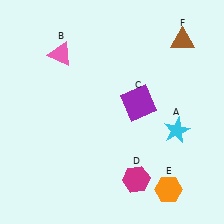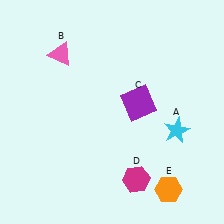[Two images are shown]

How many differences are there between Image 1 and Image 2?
There is 1 difference between the two images.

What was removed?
The brown triangle (F) was removed in Image 2.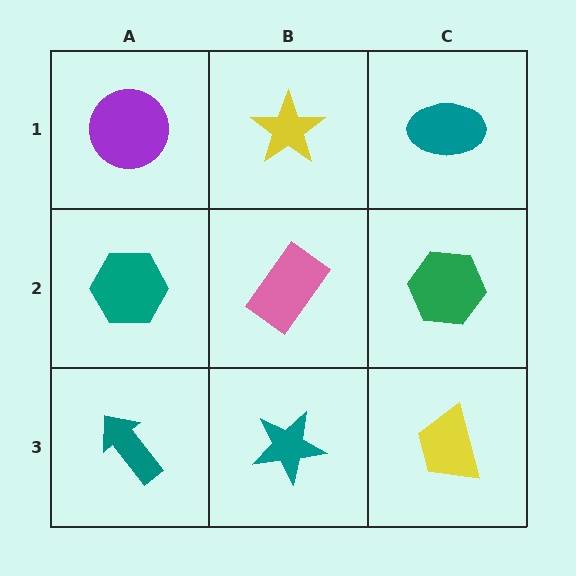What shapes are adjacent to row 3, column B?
A pink rectangle (row 2, column B), a teal arrow (row 3, column A), a yellow trapezoid (row 3, column C).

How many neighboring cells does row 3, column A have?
2.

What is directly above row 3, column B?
A pink rectangle.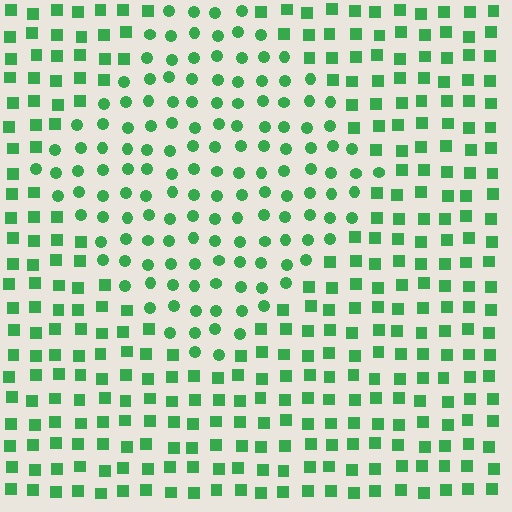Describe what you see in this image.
The image is filled with small green elements arranged in a uniform grid. A diamond-shaped region contains circles, while the surrounding area contains squares. The boundary is defined purely by the change in element shape.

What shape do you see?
I see a diamond.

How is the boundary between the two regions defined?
The boundary is defined by a change in element shape: circles inside vs. squares outside. All elements share the same color and spacing.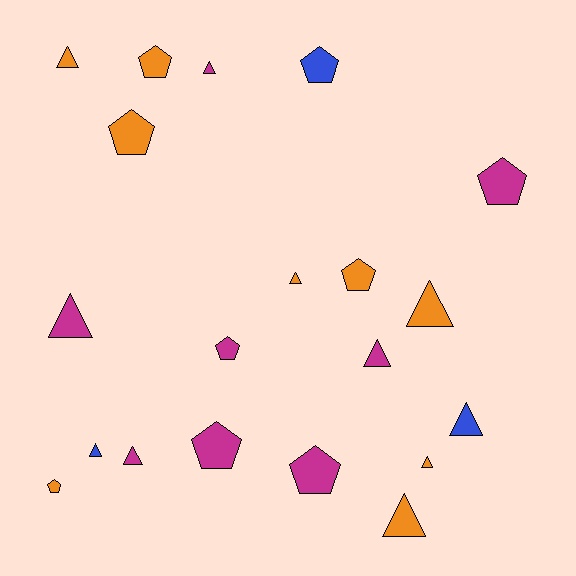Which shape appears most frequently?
Triangle, with 11 objects.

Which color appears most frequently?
Orange, with 9 objects.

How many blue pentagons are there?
There is 1 blue pentagon.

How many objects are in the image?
There are 20 objects.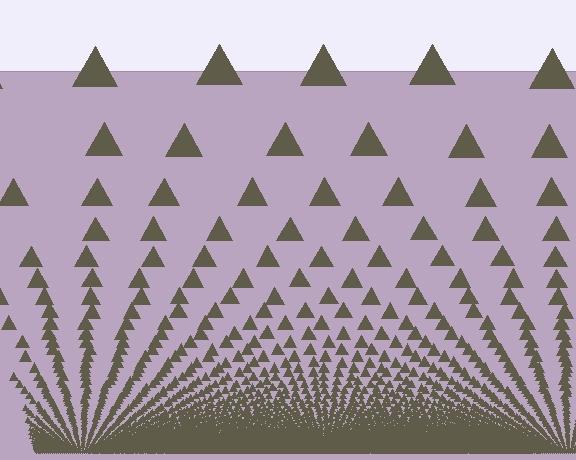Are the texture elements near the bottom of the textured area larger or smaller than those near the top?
Smaller. The gradient is inverted — elements near the bottom are smaller and denser.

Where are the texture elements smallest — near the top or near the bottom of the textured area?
Near the bottom.